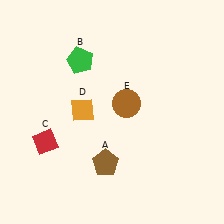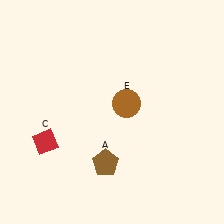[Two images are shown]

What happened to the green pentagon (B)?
The green pentagon (B) was removed in Image 2. It was in the top-left area of Image 1.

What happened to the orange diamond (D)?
The orange diamond (D) was removed in Image 2. It was in the top-left area of Image 1.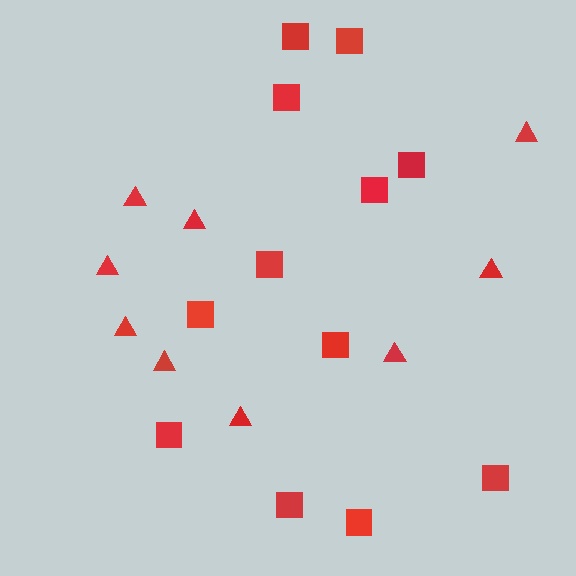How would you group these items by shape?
There are 2 groups: one group of squares (12) and one group of triangles (9).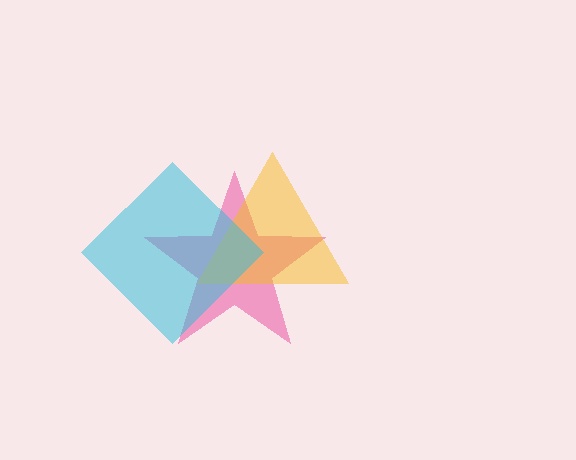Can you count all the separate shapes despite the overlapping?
Yes, there are 3 separate shapes.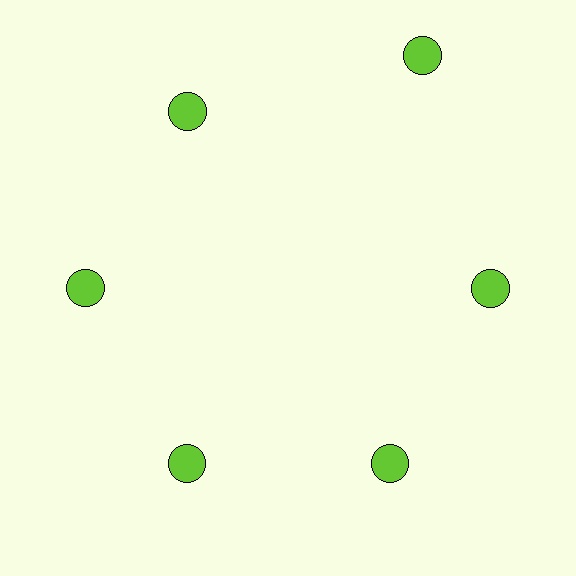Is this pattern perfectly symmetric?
No. The 6 lime circles are arranged in a ring, but one element near the 1 o'clock position is pushed outward from the center, breaking the 6-fold rotational symmetry.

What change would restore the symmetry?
The symmetry would be restored by moving it inward, back onto the ring so that all 6 circles sit at equal angles and equal distance from the center.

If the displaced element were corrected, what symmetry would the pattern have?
It would have 6-fold rotational symmetry — the pattern would map onto itself every 60 degrees.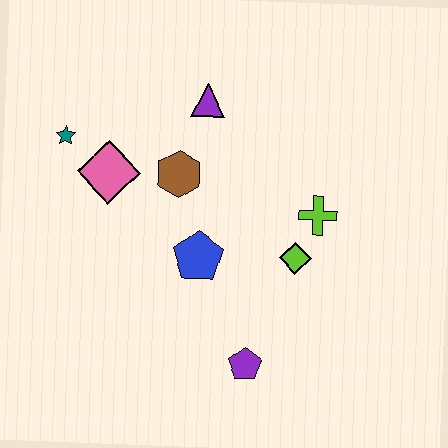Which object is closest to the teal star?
The pink diamond is closest to the teal star.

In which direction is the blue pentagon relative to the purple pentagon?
The blue pentagon is above the purple pentagon.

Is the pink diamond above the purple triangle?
No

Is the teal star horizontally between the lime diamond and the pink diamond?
No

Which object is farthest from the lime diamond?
The teal star is farthest from the lime diamond.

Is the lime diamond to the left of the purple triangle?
No